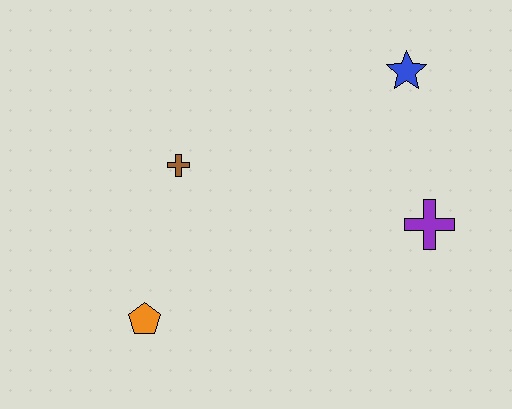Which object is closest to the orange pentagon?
The brown cross is closest to the orange pentagon.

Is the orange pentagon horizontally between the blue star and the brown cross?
No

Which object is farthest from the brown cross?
The purple cross is farthest from the brown cross.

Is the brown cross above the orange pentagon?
Yes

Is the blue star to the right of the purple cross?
No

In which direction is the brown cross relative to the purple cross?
The brown cross is to the left of the purple cross.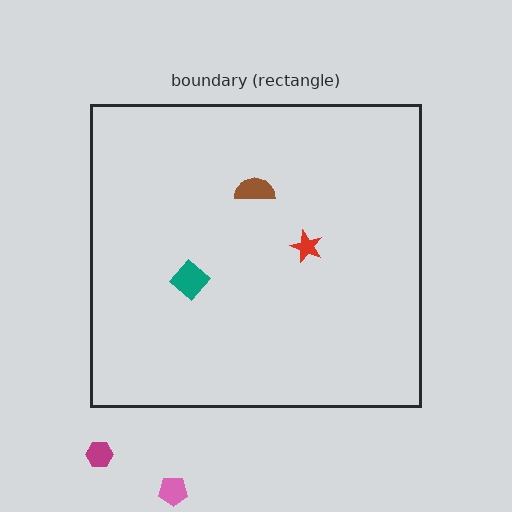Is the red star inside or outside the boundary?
Inside.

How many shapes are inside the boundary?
3 inside, 2 outside.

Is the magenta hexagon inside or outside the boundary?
Outside.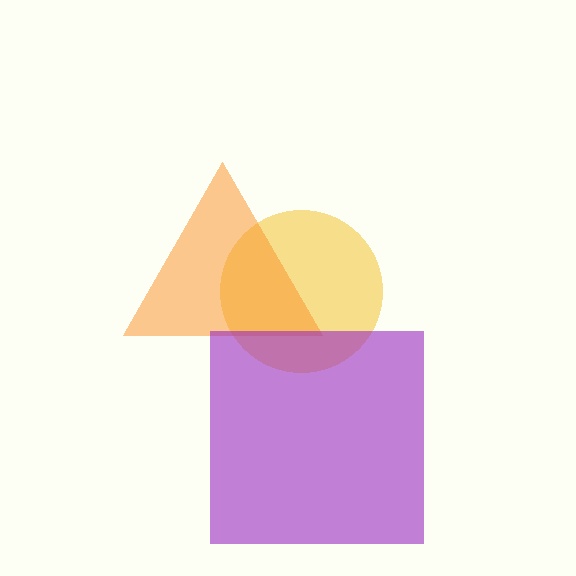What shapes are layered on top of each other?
The layered shapes are: a yellow circle, an orange triangle, a purple square.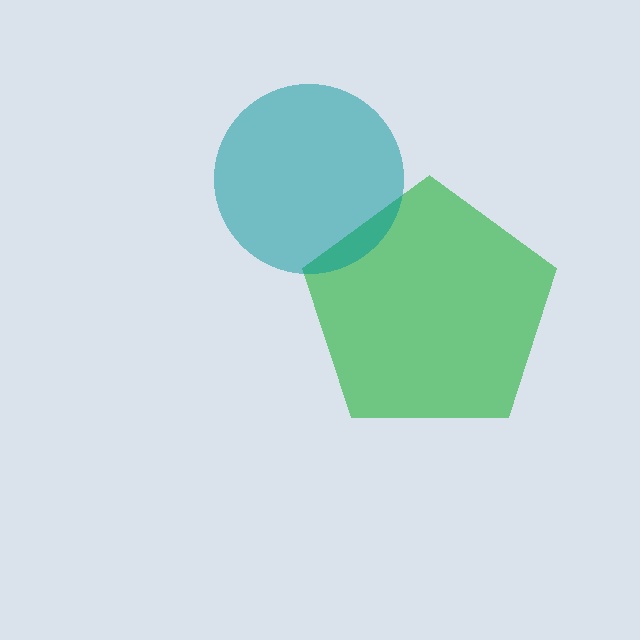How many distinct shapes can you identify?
There are 2 distinct shapes: a green pentagon, a teal circle.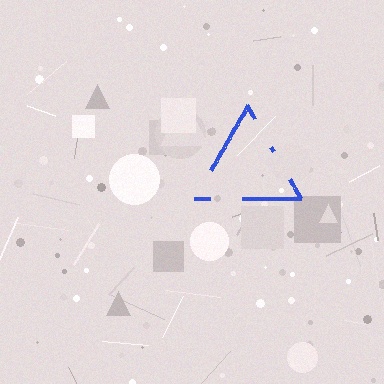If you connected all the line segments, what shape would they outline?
They would outline a triangle.